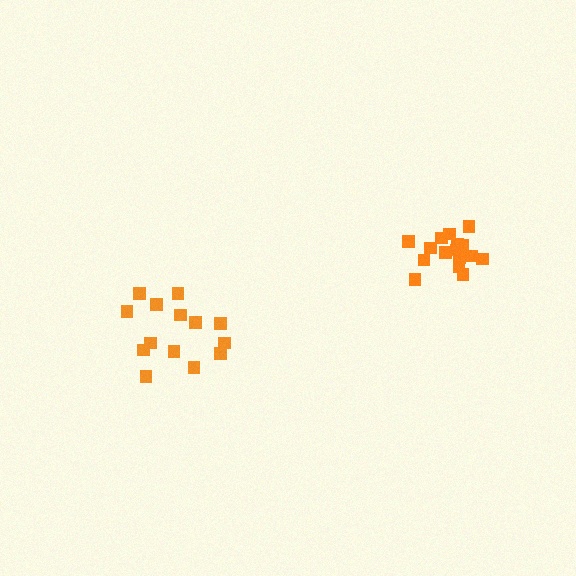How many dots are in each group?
Group 1: 14 dots, Group 2: 16 dots (30 total).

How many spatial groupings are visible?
There are 2 spatial groupings.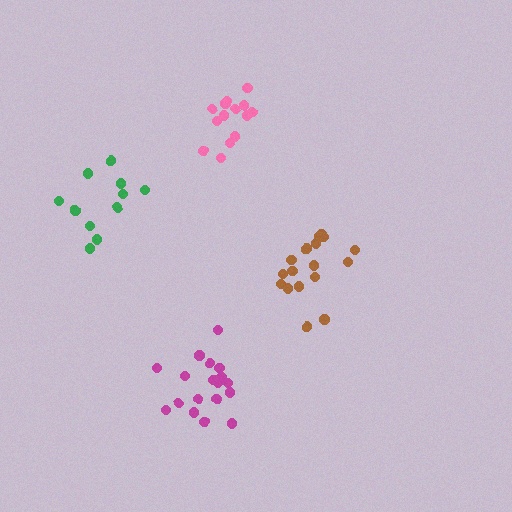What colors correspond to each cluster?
The clusters are colored: magenta, pink, green, brown.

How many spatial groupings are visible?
There are 4 spatial groupings.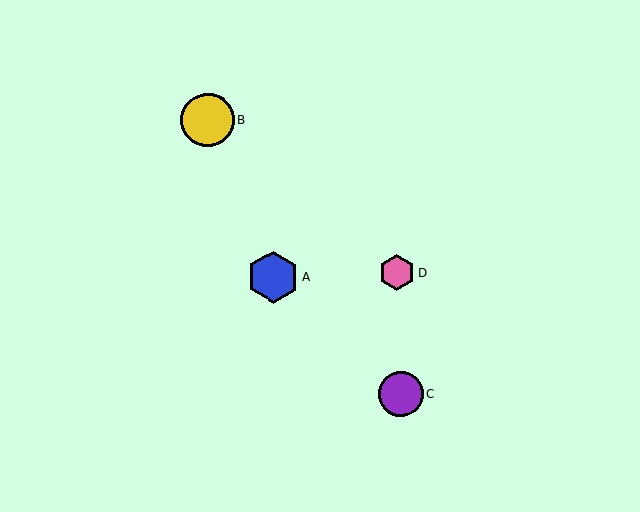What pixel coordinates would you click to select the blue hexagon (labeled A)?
Click at (273, 277) to select the blue hexagon A.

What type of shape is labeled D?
Shape D is a pink hexagon.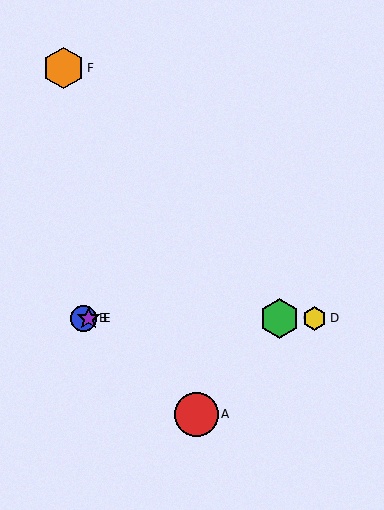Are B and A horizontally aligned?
No, B is at y≈318 and A is at y≈414.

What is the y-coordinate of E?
Object E is at y≈318.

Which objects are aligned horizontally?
Objects B, C, D, E are aligned horizontally.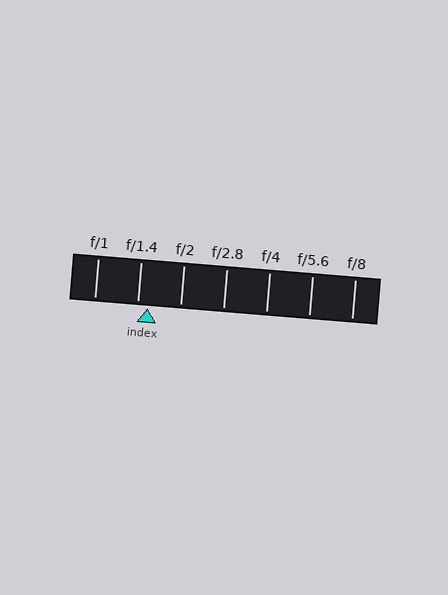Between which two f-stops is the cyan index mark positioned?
The index mark is between f/1.4 and f/2.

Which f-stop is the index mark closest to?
The index mark is closest to f/1.4.